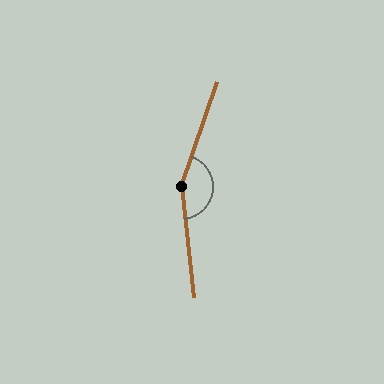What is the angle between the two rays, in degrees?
Approximately 155 degrees.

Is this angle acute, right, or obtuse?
It is obtuse.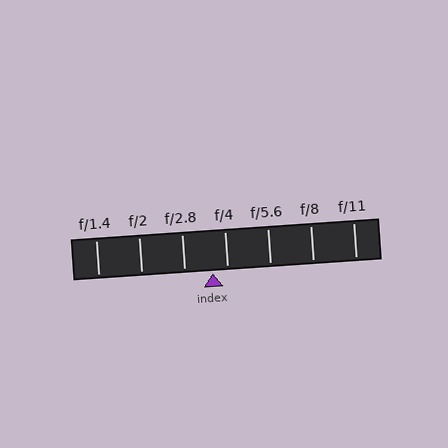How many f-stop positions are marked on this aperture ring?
There are 7 f-stop positions marked.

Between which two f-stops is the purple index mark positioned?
The index mark is between f/2.8 and f/4.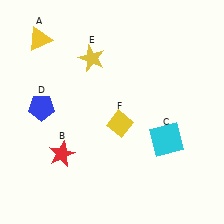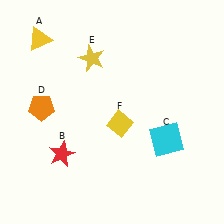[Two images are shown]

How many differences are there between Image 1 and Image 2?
There is 1 difference between the two images.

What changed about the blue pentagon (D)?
In Image 1, D is blue. In Image 2, it changed to orange.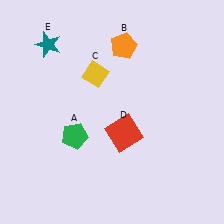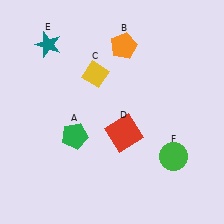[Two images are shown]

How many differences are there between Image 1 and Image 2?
There is 1 difference between the two images.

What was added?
A green circle (F) was added in Image 2.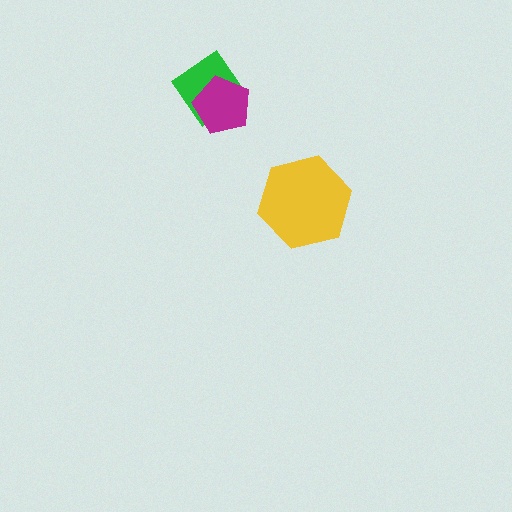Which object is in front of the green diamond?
The magenta pentagon is in front of the green diamond.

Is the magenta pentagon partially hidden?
No, no other shape covers it.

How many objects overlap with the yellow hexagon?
0 objects overlap with the yellow hexagon.